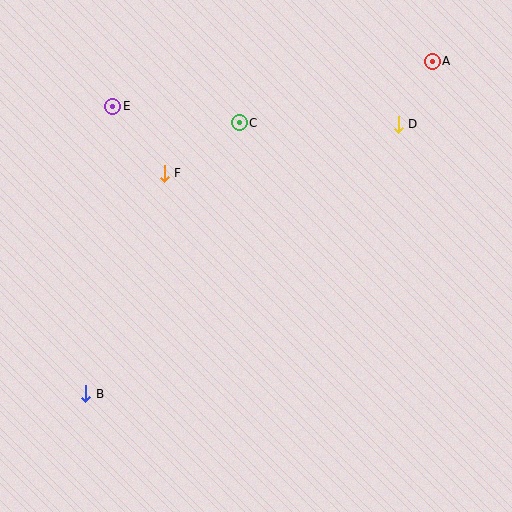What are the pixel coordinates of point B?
Point B is at (86, 394).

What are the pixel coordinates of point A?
Point A is at (432, 61).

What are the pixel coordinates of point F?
Point F is at (164, 173).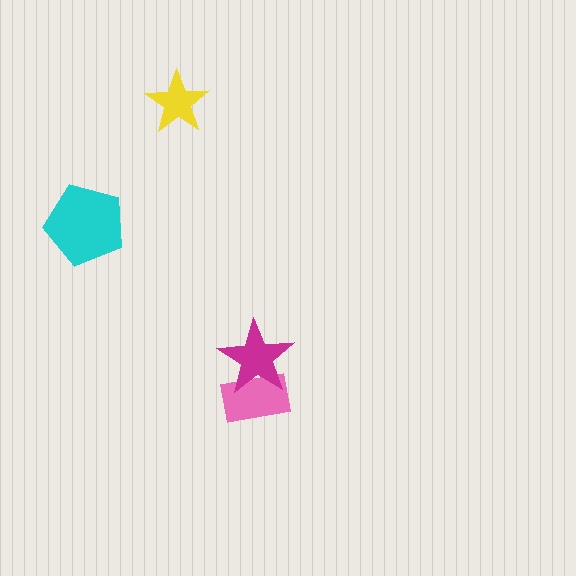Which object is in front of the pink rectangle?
The magenta star is in front of the pink rectangle.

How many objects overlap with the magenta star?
1 object overlaps with the magenta star.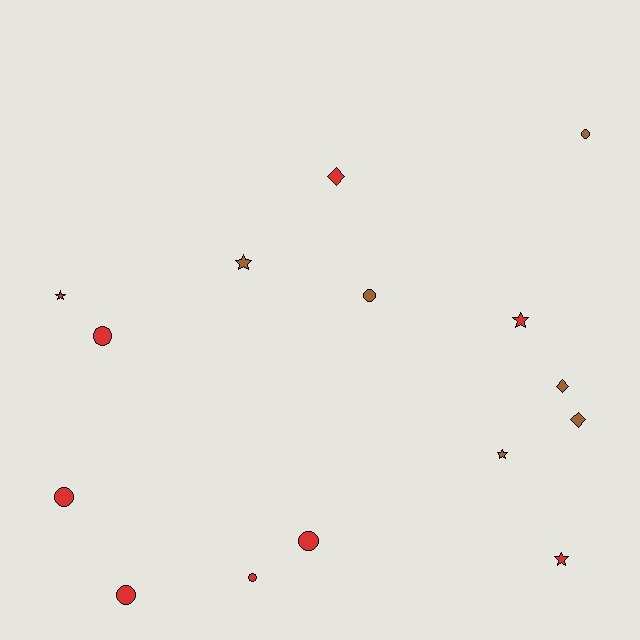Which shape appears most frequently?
Circle, with 7 objects.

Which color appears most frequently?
Red, with 9 objects.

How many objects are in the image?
There are 15 objects.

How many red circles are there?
There are 5 red circles.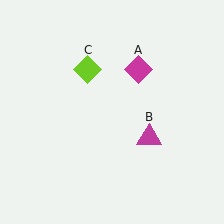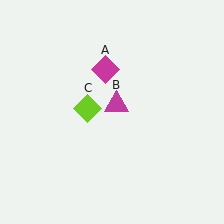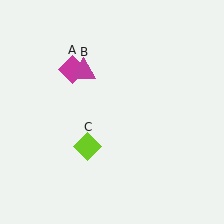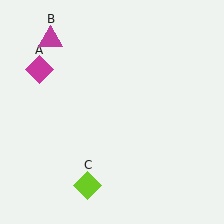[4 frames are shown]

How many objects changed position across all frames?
3 objects changed position: magenta diamond (object A), magenta triangle (object B), lime diamond (object C).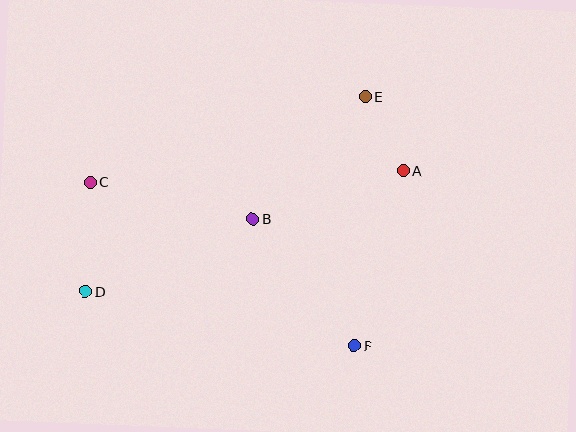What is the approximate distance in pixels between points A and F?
The distance between A and F is approximately 182 pixels.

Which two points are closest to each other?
Points A and E are closest to each other.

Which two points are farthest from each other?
Points D and E are farthest from each other.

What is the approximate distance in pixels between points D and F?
The distance between D and F is approximately 275 pixels.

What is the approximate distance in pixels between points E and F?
The distance between E and F is approximately 250 pixels.